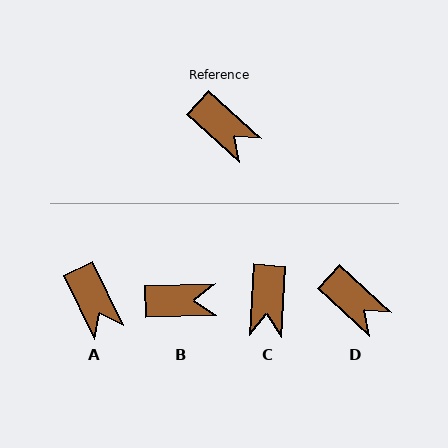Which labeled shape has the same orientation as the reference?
D.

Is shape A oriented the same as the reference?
No, it is off by about 22 degrees.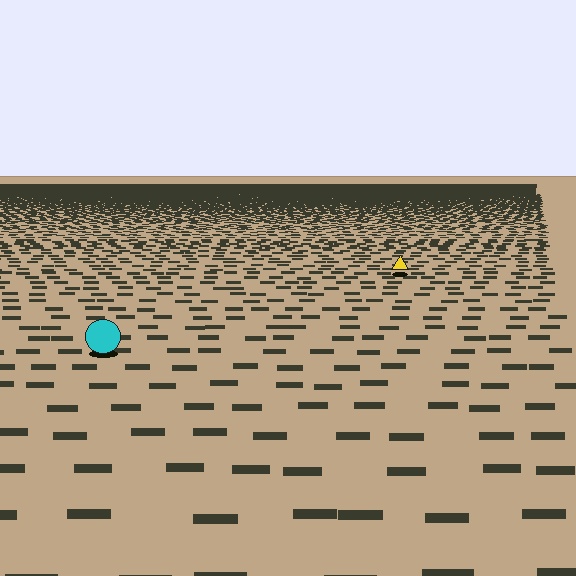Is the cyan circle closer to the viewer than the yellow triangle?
Yes. The cyan circle is closer — you can tell from the texture gradient: the ground texture is coarser near it.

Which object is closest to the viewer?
The cyan circle is closest. The texture marks near it are larger and more spread out.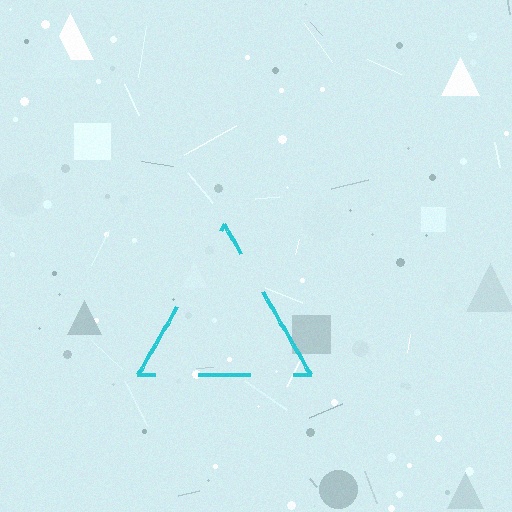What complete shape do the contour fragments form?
The contour fragments form a triangle.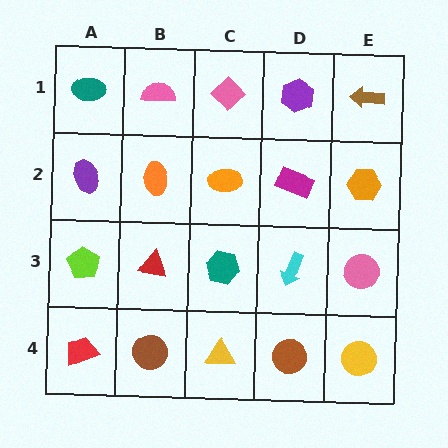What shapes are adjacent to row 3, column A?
A purple ellipse (row 2, column A), a red trapezoid (row 4, column A), a red triangle (row 3, column B).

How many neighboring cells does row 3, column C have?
4.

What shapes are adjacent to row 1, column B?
An orange ellipse (row 2, column B), a teal ellipse (row 1, column A), a pink diamond (row 1, column C).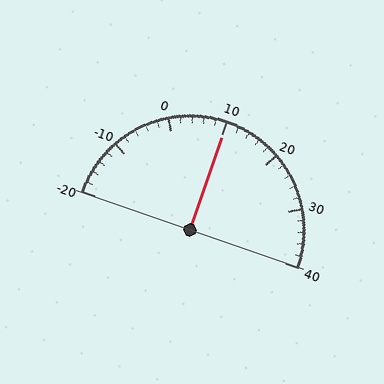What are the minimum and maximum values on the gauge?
The gauge ranges from -20 to 40.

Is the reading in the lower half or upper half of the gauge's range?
The reading is in the upper half of the range (-20 to 40).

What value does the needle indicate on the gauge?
The needle indicates approximately 10.